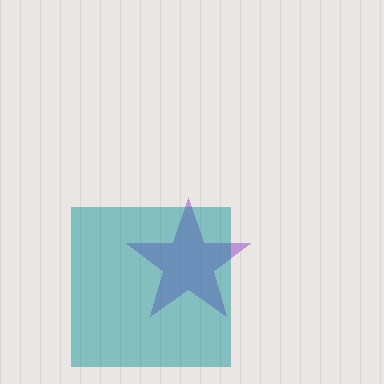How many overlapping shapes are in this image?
There are 2 overlapping shapes in the image.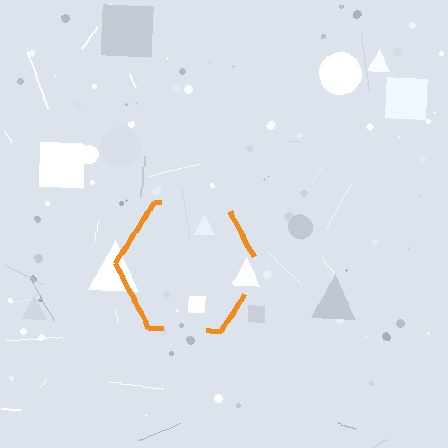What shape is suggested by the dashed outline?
The dashed outline suggests a hexagon.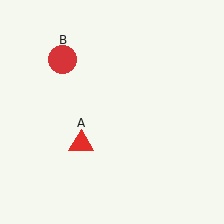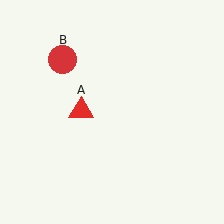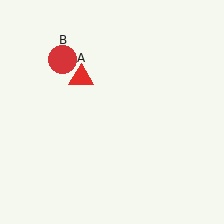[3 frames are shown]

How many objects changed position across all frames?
1 object changed position: red triangle (object A).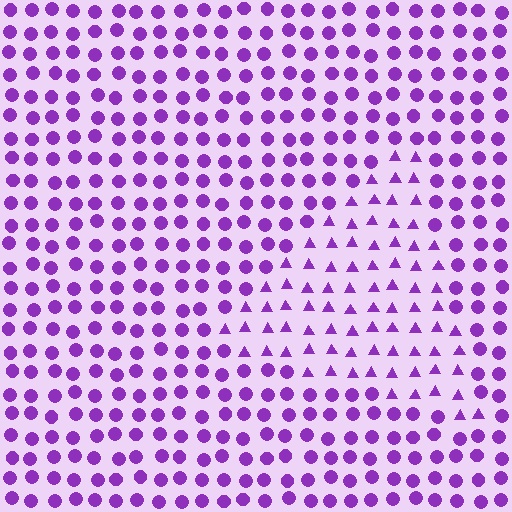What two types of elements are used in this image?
The image uses triangles inside the triangle region and circles outside it.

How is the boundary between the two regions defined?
The boundary is defined by a change in element shape: triangles inside vs. circles outside. All elements share the same color and spacing.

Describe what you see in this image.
The image is filled with small purple elements arranged in a uniform grid. A triangle-shaped region contains triangles, while the surrounding area contains circles. The boundary is defined purely by the change in element shape.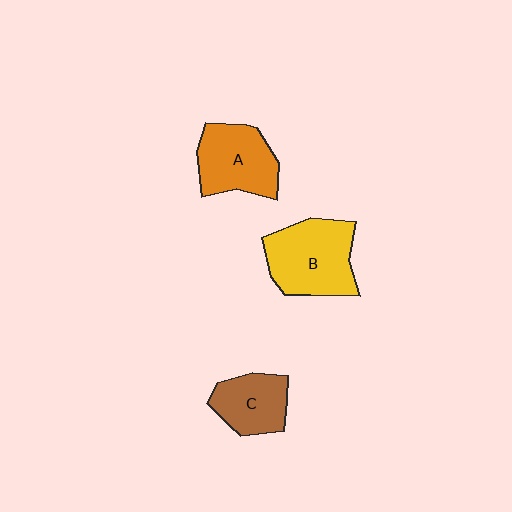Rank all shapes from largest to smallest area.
From largest to smallest: B (yellow), A (orange), C (brown).